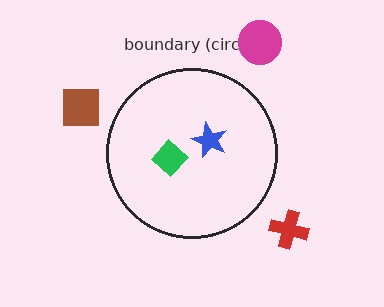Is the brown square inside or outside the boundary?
Outside.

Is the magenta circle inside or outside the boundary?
Outside.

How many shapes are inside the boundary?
2 inside, 3 outside.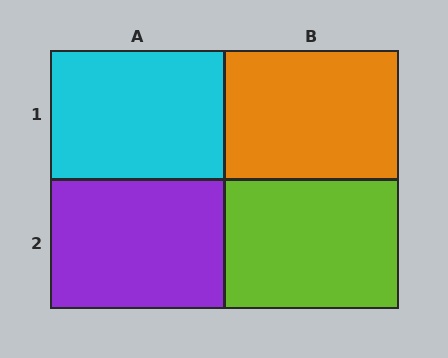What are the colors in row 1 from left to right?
Cyan, orange.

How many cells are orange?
1 cell is orange.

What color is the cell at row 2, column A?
Purple.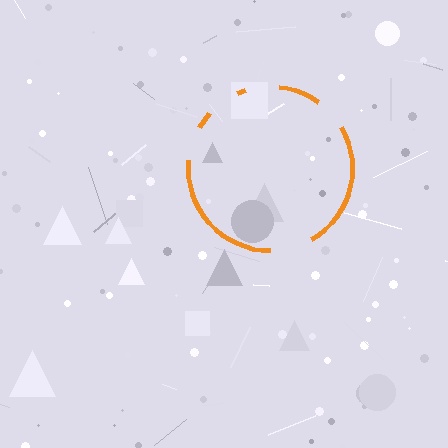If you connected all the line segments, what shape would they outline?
They would outline a circle.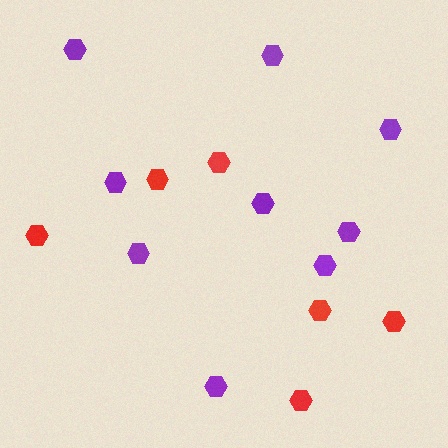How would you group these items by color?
There are 2 groups: one group of red hexagons (6) and one group of purple hexagons (9).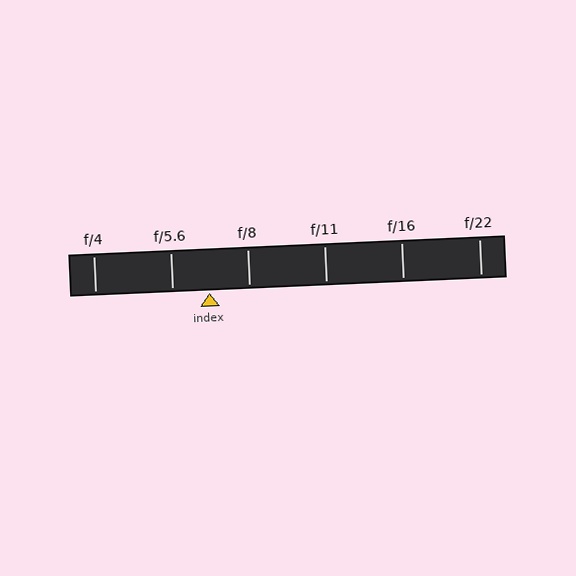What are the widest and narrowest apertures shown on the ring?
The widest aperture shown is f/4 and the narrowest is f/22.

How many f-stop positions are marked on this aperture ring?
There are 6 f-stop positions marked.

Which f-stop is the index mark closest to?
The index mark is closest to f/5.6.